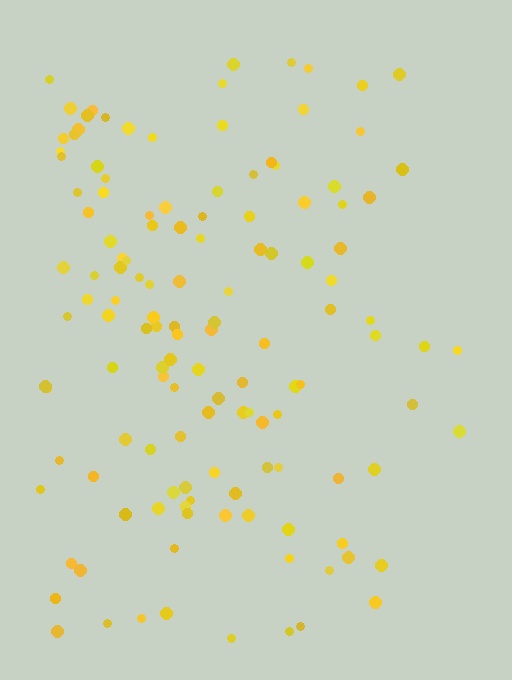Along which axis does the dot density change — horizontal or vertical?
Horizontal.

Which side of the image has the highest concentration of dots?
The left.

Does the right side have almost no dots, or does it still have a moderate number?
Still a moderate number, just noticeably fewer than the left.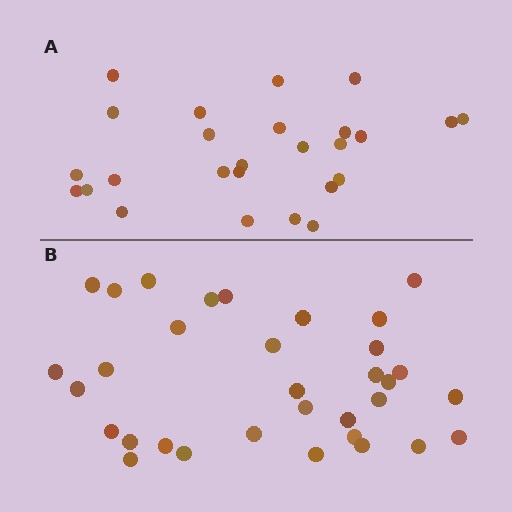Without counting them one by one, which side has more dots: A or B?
Region B (the bottom region) has more dots.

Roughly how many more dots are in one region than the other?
Region B has roughly 8 or so more dots than region A.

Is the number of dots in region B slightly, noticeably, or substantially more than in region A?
Region B has noticeably more, but not dramatically so. The ratio is roughly 1.3 to 1.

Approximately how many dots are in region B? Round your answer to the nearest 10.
About 30 dots. (The exact count is 33, which rounds to 30.)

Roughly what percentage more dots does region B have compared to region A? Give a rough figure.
About 25% more.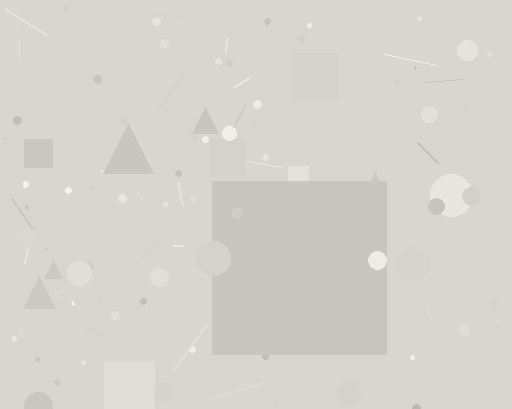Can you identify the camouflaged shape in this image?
The camouflaged shape is a square.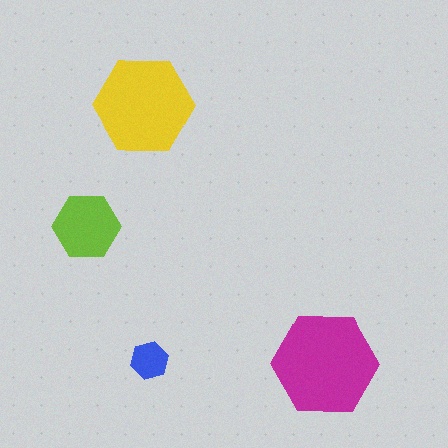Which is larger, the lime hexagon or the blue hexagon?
The lime one.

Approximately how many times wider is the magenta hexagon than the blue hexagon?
About 3 times wider.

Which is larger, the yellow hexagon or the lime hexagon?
The yellow one.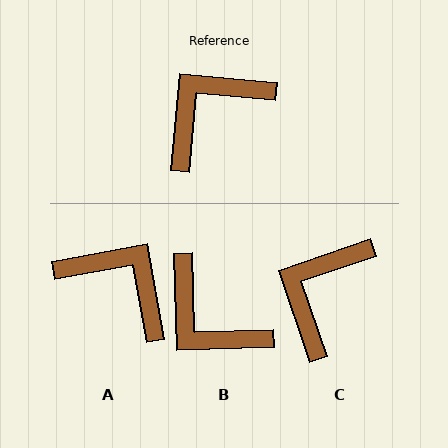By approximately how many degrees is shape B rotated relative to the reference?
Approximately 97 degrees counter-clockwise.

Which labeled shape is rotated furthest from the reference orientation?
B, about 97 degrees away.